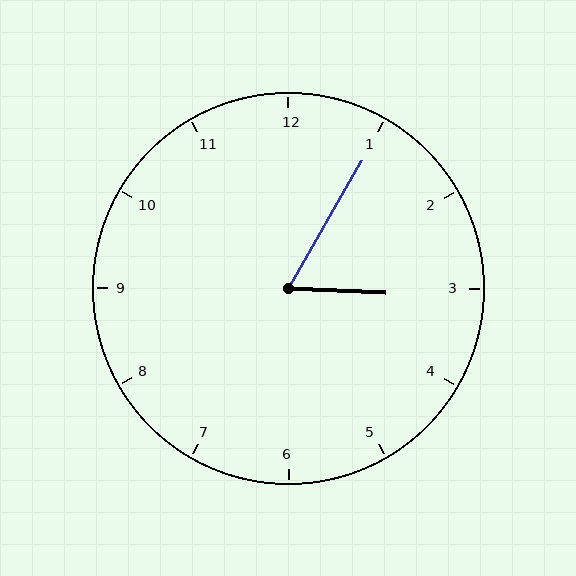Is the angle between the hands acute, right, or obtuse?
It is acute.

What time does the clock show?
3:05.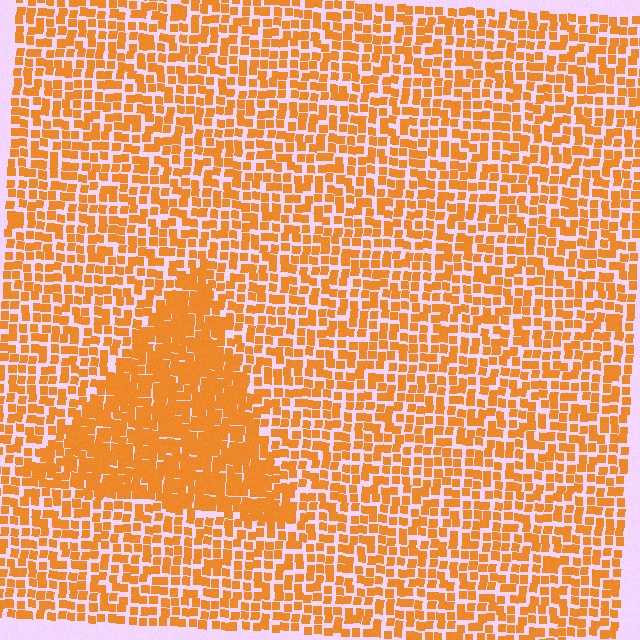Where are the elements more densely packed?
The elements are more densely packed inside the triangle boundary.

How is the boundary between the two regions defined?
The boundary is defined by a change in element density (approximately 1.7x ratio). All elements are the same color, size, and shape.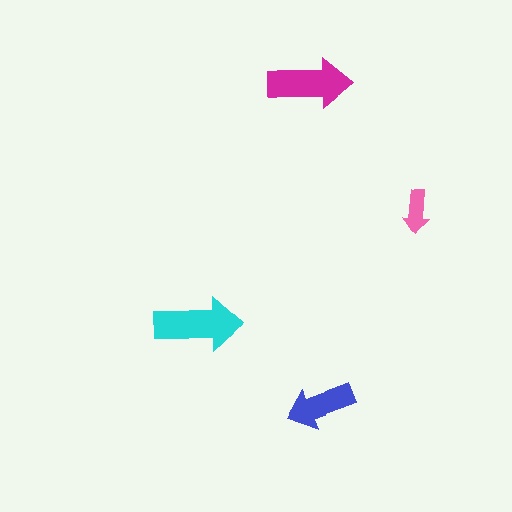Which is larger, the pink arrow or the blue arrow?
The blue one.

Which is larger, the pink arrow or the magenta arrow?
The magenta one.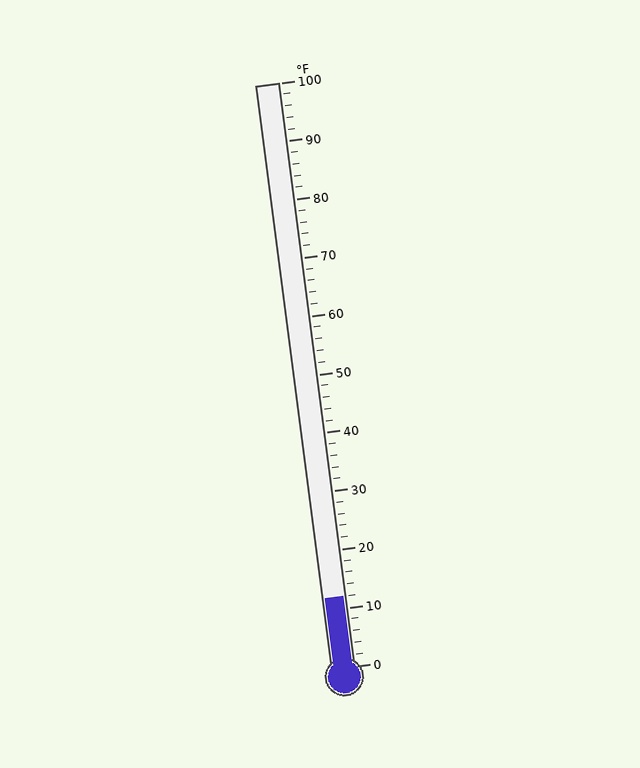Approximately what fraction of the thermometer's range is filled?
The thermometer is filled to approximately 10% of its range.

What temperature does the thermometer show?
The thermometer shows approximately 12°F.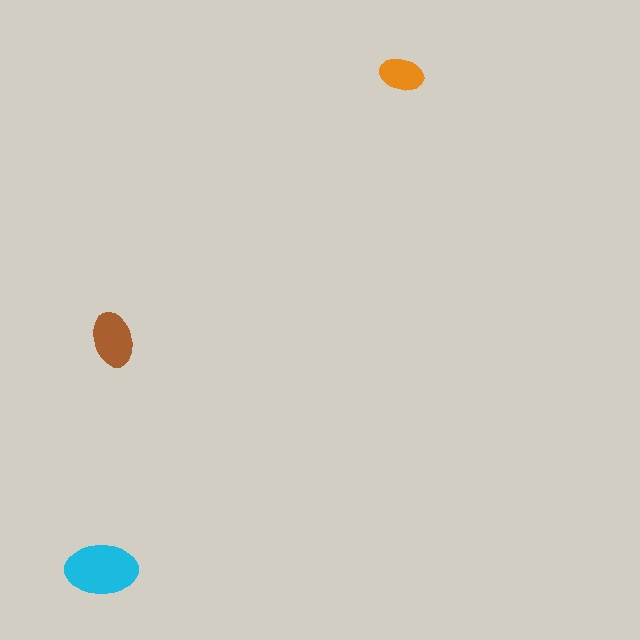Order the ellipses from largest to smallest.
the cyan one, the brown one, the orange one.